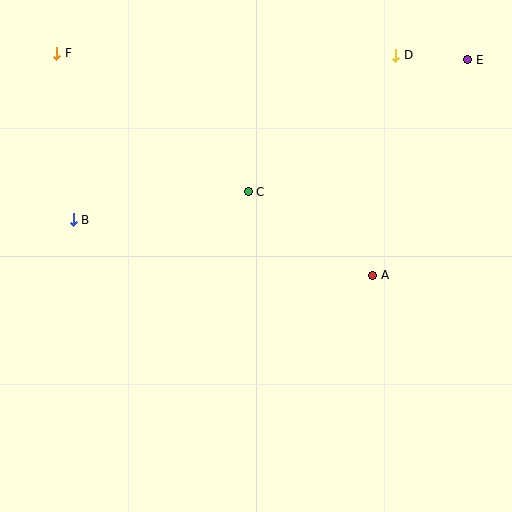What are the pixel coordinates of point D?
Point D is at (396, 55).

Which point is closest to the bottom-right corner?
Point A is closest to the bottom-right corner.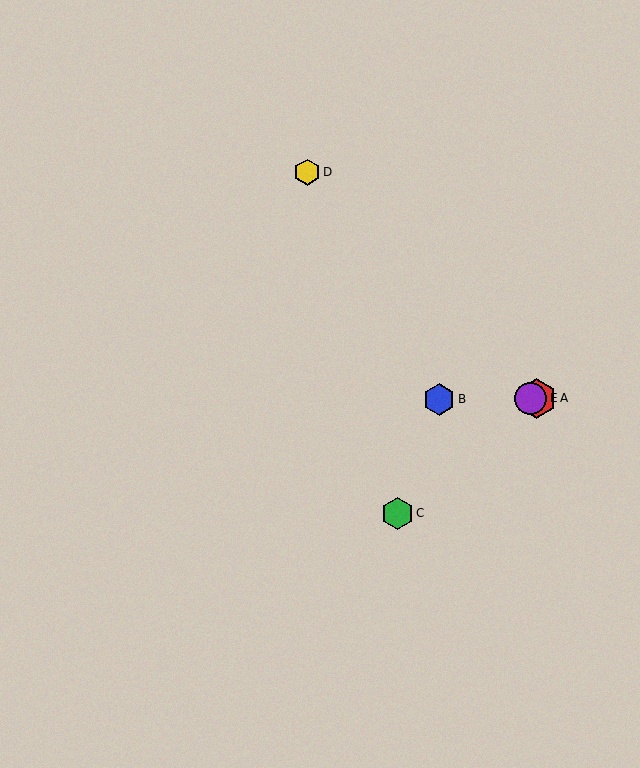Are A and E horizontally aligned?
Yes, both are at y≈399.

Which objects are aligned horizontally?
Objects A, B, E are aligned horizontally.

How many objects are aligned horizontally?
3 objects (A, B, E) are aligned horizontally.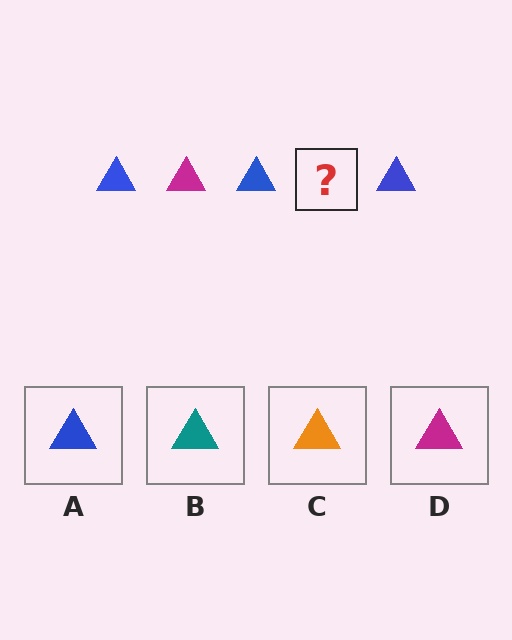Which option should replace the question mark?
Option D.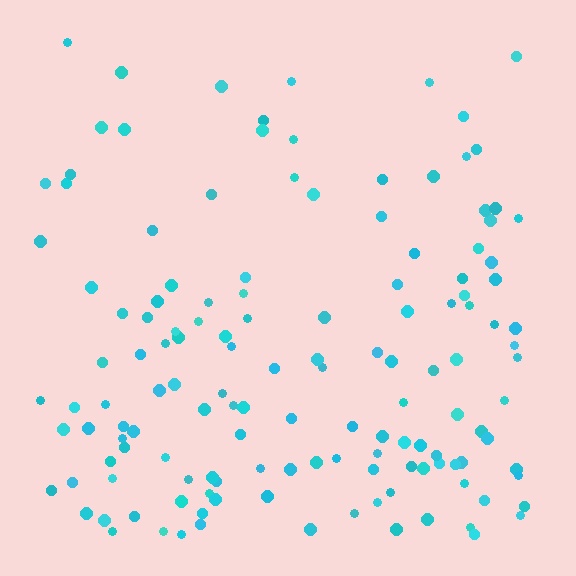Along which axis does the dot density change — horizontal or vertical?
Vertical.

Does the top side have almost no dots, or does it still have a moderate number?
Still a moderate number, just noticeably fewer than the bottom.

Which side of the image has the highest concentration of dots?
The bottom.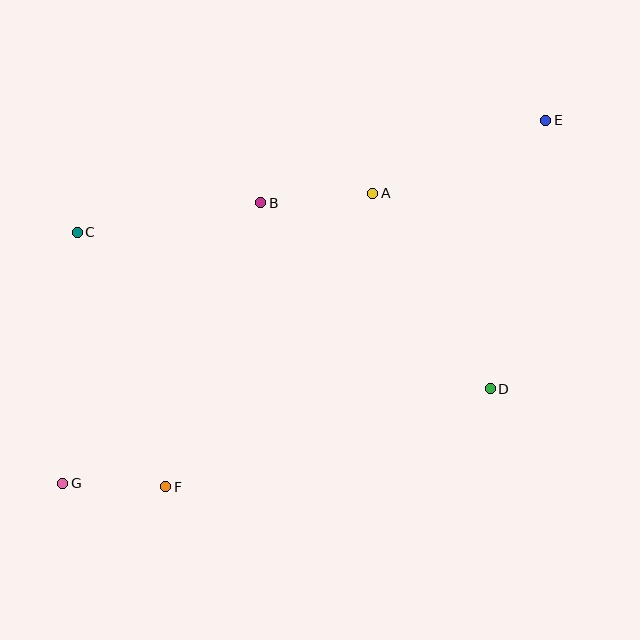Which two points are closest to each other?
Points F and G are closest to each other.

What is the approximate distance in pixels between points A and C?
The distance between A and C is approximately 298 pixels.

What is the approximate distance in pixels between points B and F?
The distance between B and F is approximately 299 pixels.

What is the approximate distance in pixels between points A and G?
The distance between A and G is approximately 424 pixels.